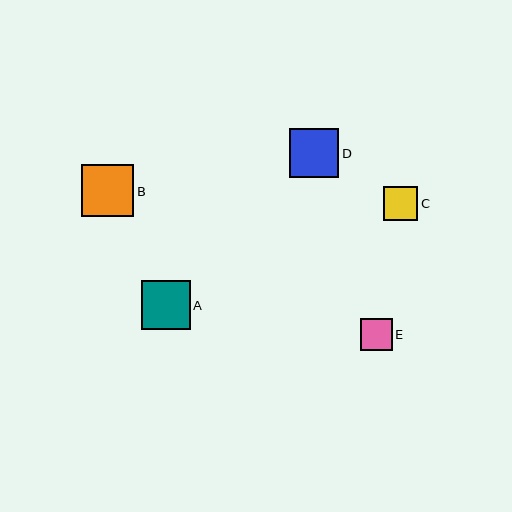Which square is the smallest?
Square E is the smallest with a size of approximately 32 pixels.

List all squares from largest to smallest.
From largest to smallest: B, D, A, C, E.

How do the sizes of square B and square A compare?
Square B and square A are approximately the same size.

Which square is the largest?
Square B is the largest with a size of approximately 52 pixels.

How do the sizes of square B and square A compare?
Square B and square A are approximately the same size.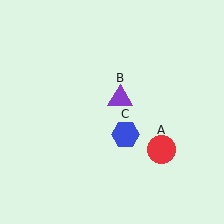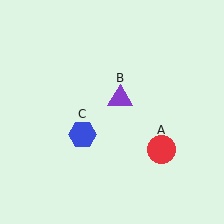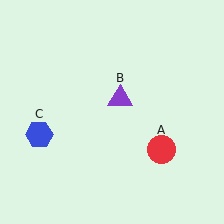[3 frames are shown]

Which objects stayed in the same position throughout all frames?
Red circle (object A) and purple triangle (object B) remained stationary.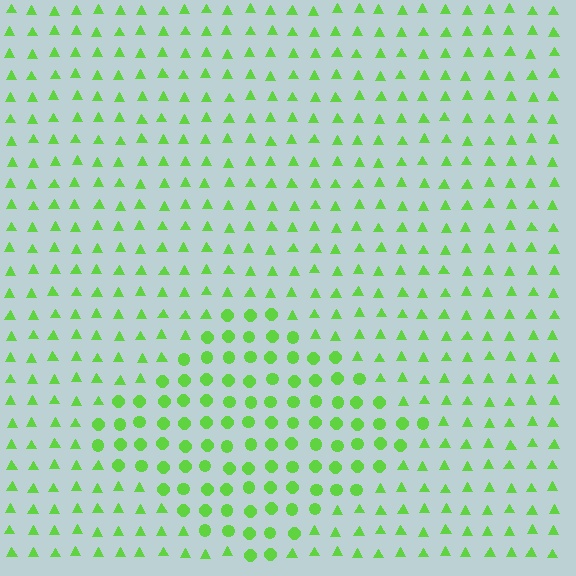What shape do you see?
I see a diamond.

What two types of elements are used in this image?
The image uses circles inside the diamond region and triangles outside it.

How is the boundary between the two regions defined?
The boundary is defined by a change in element shape: circles inside vs. triangles outside. All elements share the same color and spacing.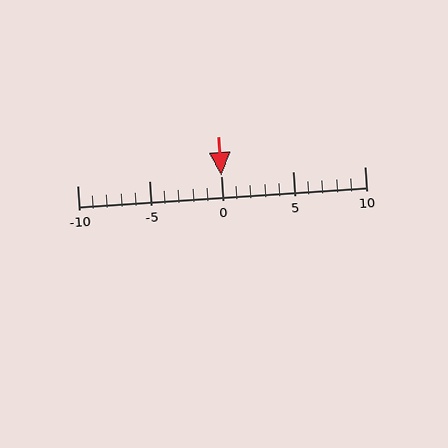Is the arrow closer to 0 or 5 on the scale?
The arrow is closer to 0.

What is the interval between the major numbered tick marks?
The major tick marks are spaced 5 units apart.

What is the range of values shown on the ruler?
The ruler shows values from -10 to 10.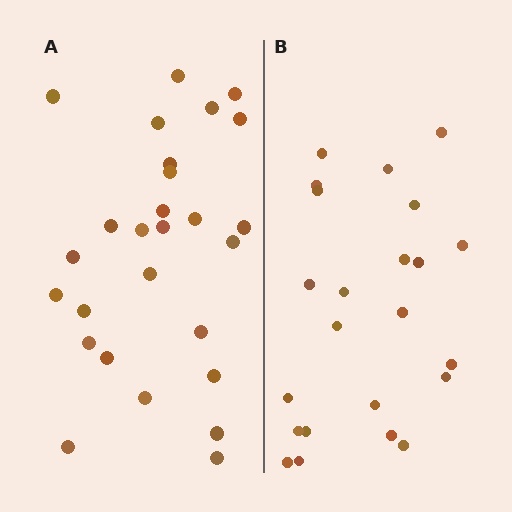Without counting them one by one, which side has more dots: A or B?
Region A (the left region) has more dots.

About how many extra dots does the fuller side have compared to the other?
Region A has about 4 more dots than region B.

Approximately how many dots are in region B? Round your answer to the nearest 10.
About 20 dots. (The exact count is 23, which rounds to 20.)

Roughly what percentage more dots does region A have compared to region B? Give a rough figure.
About 15% more.